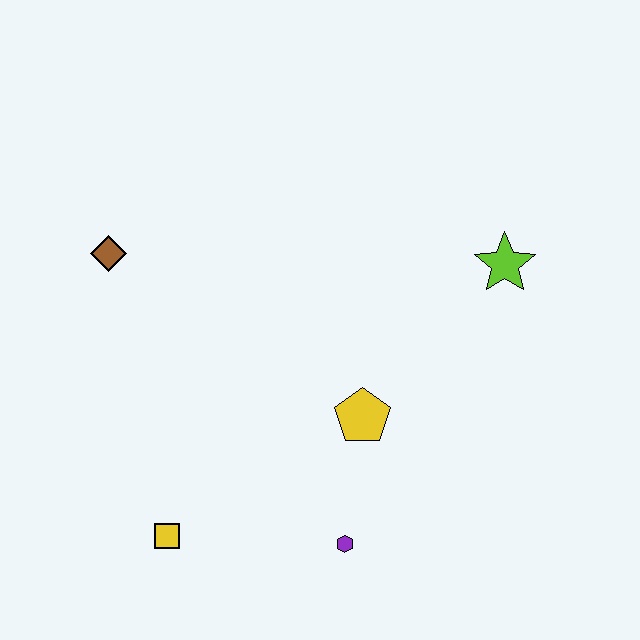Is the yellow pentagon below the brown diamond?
Yes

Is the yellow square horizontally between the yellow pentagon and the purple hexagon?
No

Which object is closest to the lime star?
The yellow pentagon is closest to the lime star.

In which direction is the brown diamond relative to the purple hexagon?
The brown diamond is above the purple hexagon.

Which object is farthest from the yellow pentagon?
The brown diamond is farthest from the yellow pentagon.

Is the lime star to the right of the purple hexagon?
Yes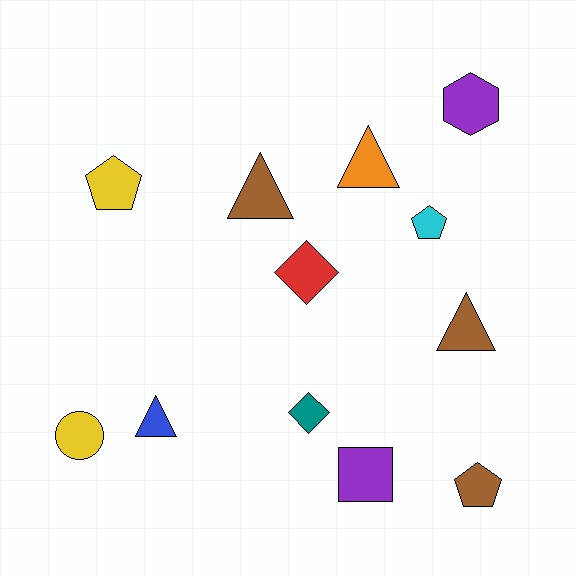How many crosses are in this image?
There are no crosses.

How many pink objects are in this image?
There are no pink objects.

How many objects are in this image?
There are 12 objects.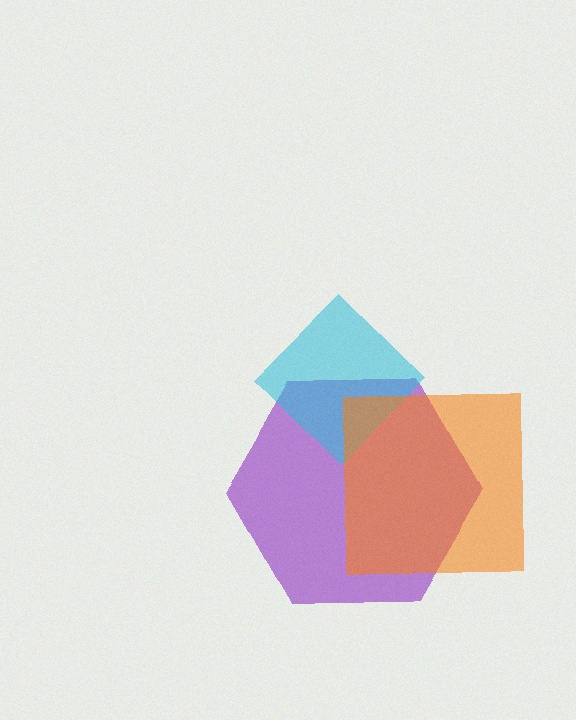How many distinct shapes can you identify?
There are 3 distinct shapes: a purple hexagon, a cyan diamond, an orange square.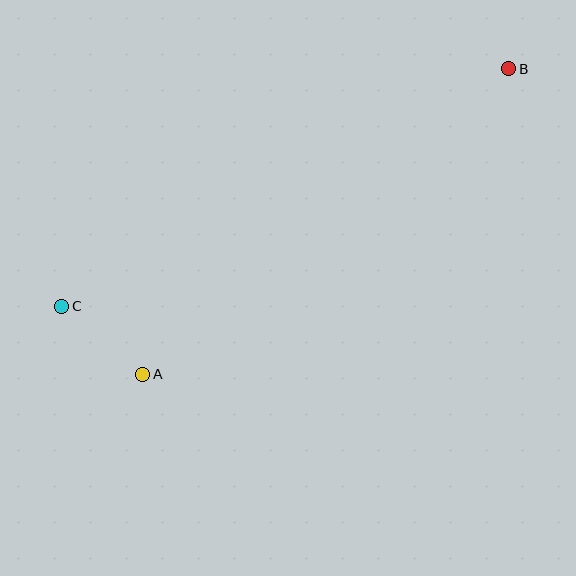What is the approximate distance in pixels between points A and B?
The distance between A and B is approximately 477 pixels.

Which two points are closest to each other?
Points A and C are closest to each other.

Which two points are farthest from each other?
Points B and C are farthest from each other.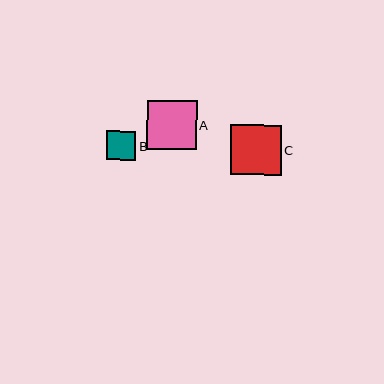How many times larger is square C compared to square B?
Square C is approximately 1.7 times the size of square B.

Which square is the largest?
Square C is the largest with a size of approximately 50 pixels.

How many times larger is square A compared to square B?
Square A is approximately 1.7 times the size of square B.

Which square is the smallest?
Square B is the smallest with a size of approximately 30 pixels.